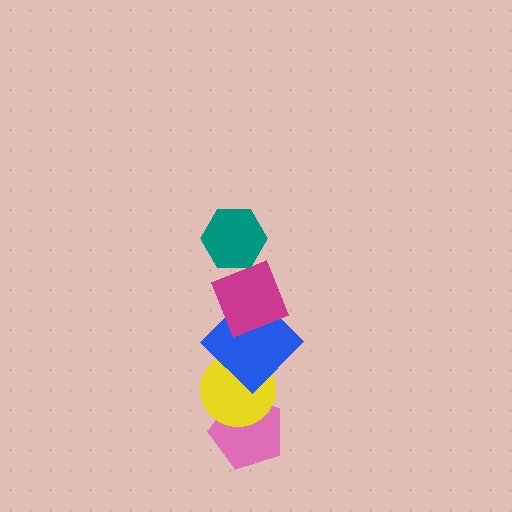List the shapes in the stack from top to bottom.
From top to bottom: the teal hexagon, the magenta square, the blue diamond, the yellow circle, the pink pentagon.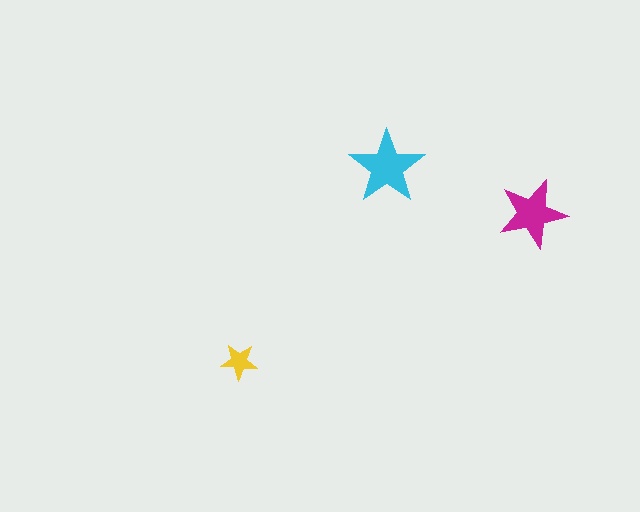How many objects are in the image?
There are 3 objects in the image.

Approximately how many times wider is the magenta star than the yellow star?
About 2 times wider.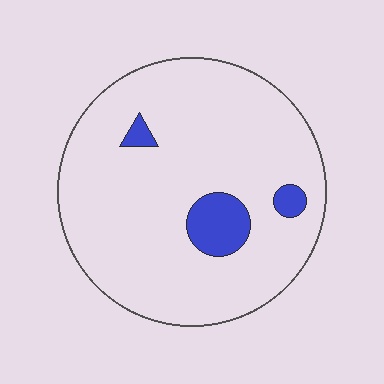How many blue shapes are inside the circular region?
3.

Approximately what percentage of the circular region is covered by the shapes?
Approximately 10%.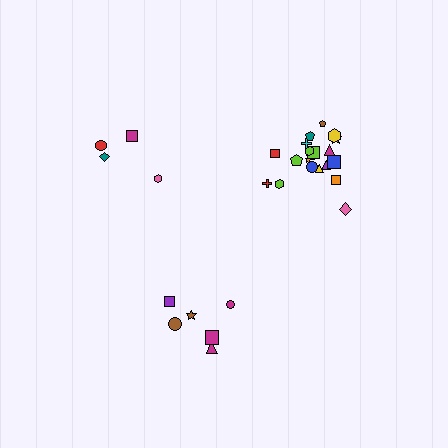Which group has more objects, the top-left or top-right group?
The top-right group.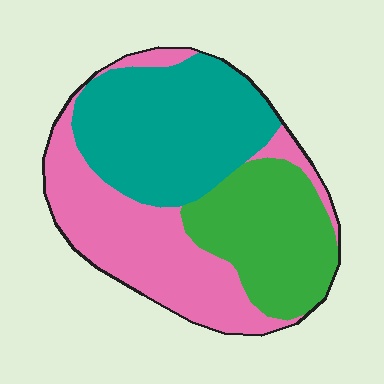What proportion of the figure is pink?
Pink takes up between a third and a half of the figure.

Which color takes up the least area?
Green, at roughly 25%.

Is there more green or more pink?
Pink.